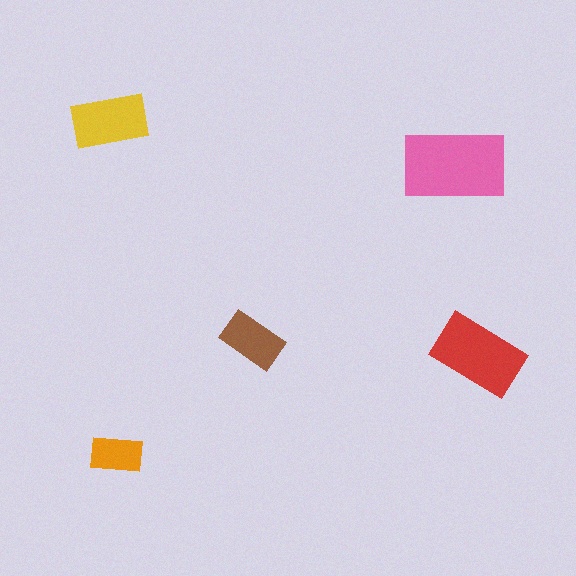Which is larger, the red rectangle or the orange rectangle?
The red one.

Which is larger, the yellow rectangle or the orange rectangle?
The yellow one.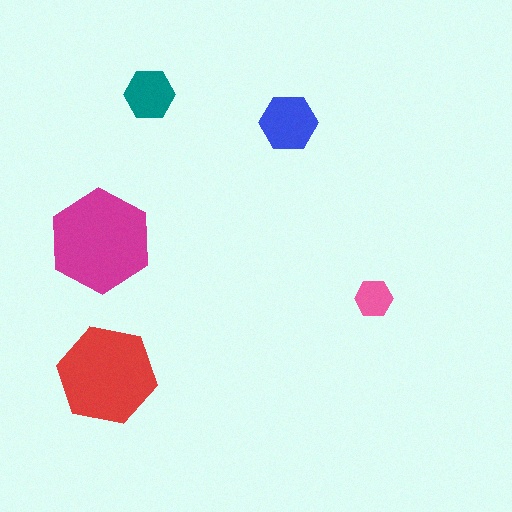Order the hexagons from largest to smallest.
the magenta one, the red one, the blue one, the teal one, the pink one.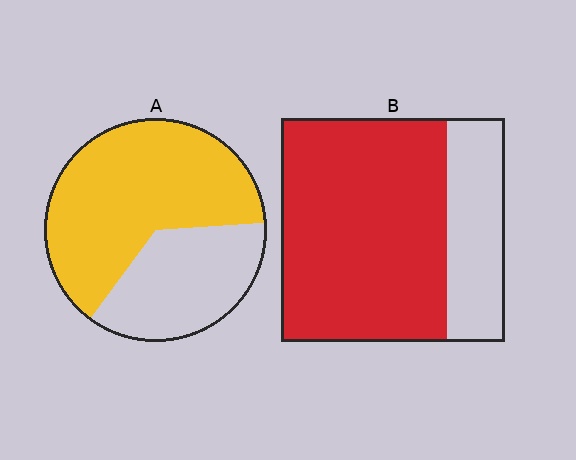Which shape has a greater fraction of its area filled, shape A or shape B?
Shape B.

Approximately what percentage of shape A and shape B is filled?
A is approximately 65% and B is approximately 75%.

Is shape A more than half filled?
Yes.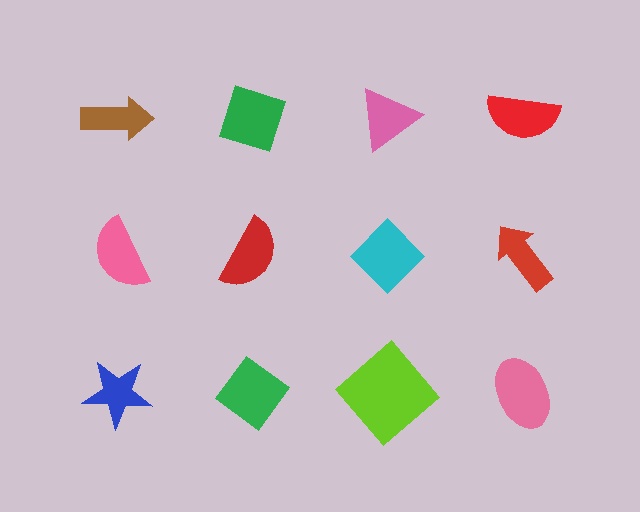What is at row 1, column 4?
A red semicircle.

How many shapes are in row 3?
4 shapes.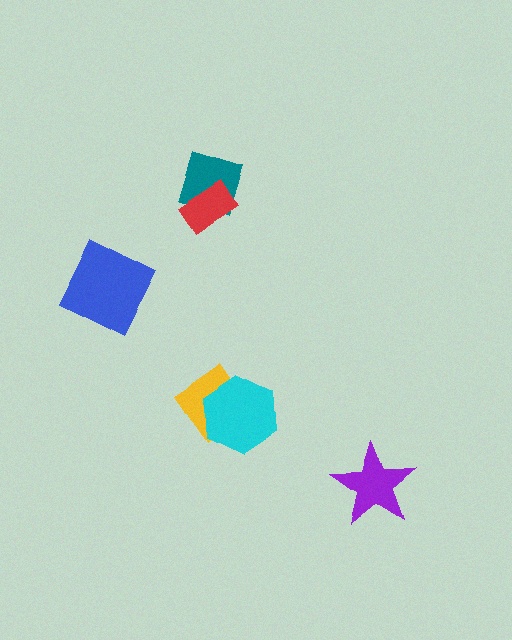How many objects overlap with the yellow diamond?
1 object overlaps with the yellow diamond.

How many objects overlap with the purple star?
0 objects overlap with the purple star.